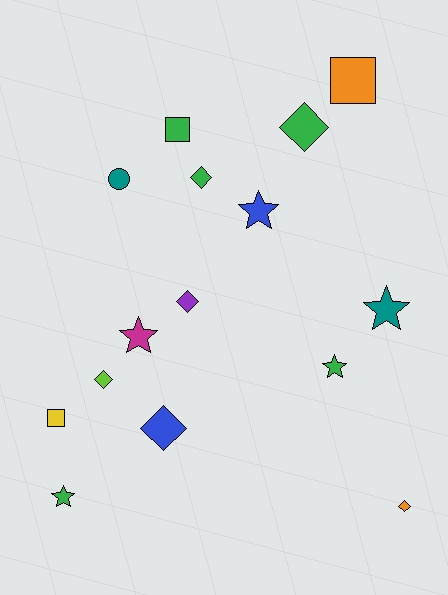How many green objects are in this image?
There are 5 green objects.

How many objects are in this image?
There are 15 objects.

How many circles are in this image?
There is 1 circle.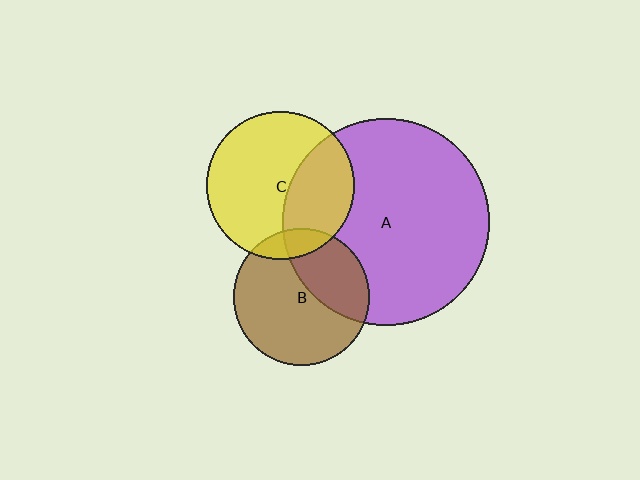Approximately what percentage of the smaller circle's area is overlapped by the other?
Approximately 35%.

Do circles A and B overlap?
Yes.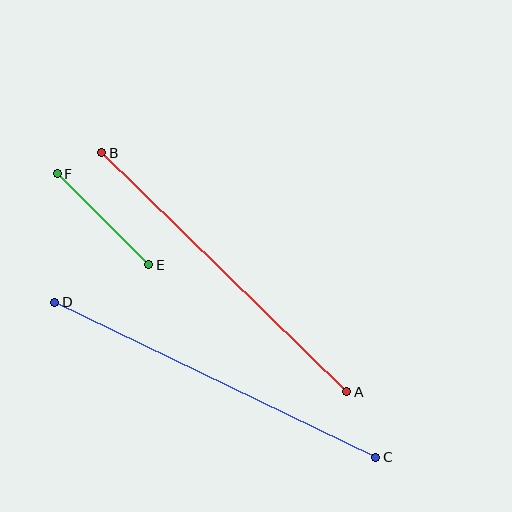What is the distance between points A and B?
The distance is approximately 342 pixels.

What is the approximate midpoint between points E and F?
The midpoint is at approximately (103, 219) pixels.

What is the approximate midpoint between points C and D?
The midpoint is at approximately (215, 380) pixels.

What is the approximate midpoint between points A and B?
The midpoint is at approximately (224, 272) pixels.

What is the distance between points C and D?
The distance is approximately 357 pixels.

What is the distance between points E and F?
The distance is approximately 129 pixels.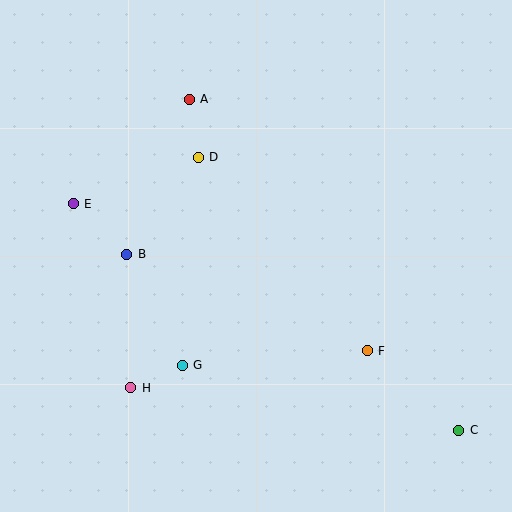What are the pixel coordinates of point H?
Point H is at (131, 388).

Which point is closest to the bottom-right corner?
Point C is closest to the bottom-right corner.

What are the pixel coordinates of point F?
Point F is at (367, 351).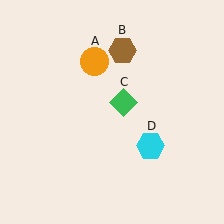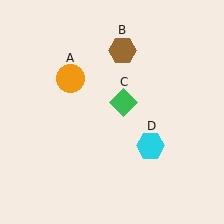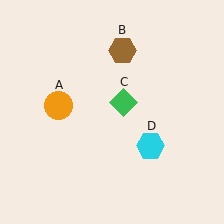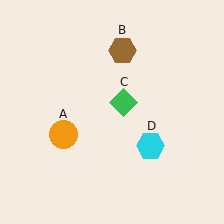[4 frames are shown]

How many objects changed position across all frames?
1 object changed position: orange circle (object A).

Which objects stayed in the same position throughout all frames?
Brown hexagon (object B) and green diamond (object C) and cyan hexagon (object D) remained stationary.